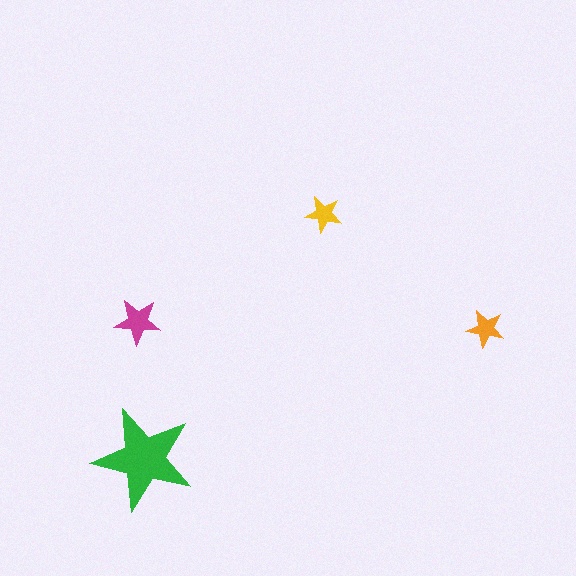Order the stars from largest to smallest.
the green one, the magenta one, the orange one, the yellow one.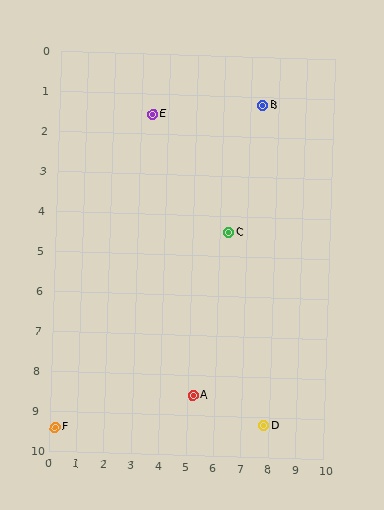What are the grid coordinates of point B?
Point B is at approximately (7.4, 1.2).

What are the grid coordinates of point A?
Point A is at approximately (5.2, 8.5).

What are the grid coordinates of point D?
Point D is at approximately (7.8, 9.2).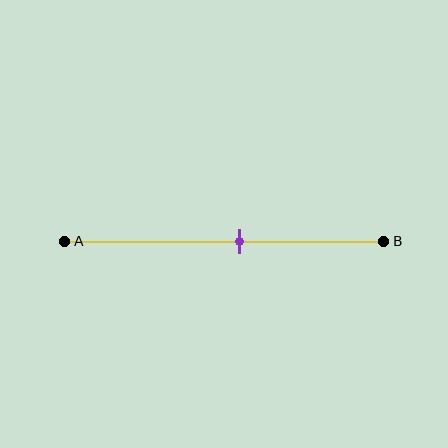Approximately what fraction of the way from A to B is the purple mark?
The purple mark is approximately 55% of the way from A to B.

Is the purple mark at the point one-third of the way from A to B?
No, the mark is at about 55% from A, not at the 33% one-third point.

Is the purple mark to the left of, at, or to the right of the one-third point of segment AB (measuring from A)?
The purple mark is to the right of the one-third point of segment AB.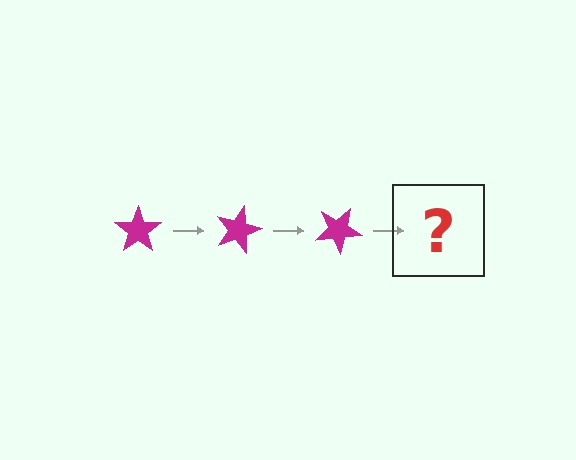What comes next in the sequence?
The next element should be a magenta star rotated 45 degrees.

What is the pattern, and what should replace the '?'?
The pattern is that the star rotates 15 degrees each step. The '?' should be a magenta star rotated 45 degrees.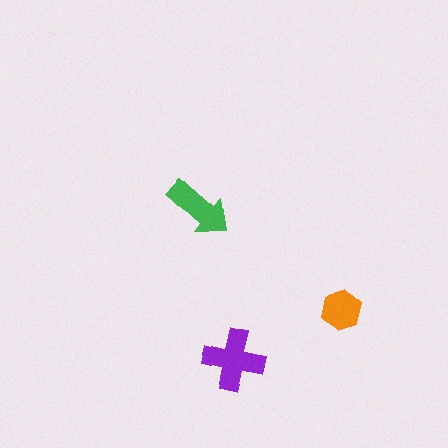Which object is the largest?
The purple cross.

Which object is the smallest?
The orange hexagon.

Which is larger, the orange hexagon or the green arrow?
The green arrow.